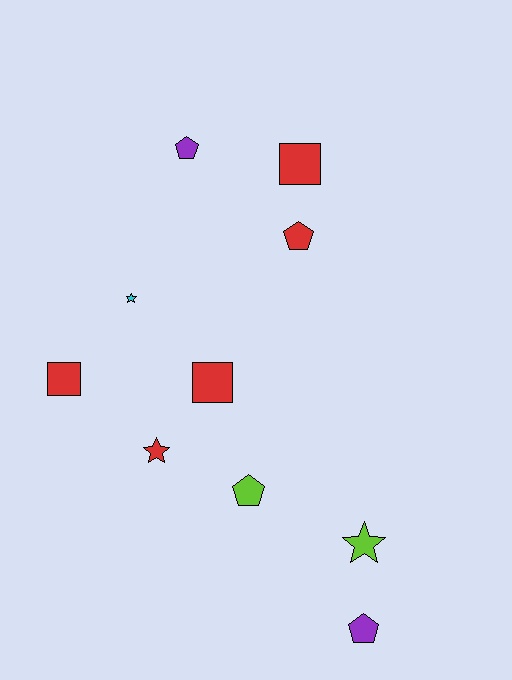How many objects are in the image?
There are 10 objects.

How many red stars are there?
There is 1 red star.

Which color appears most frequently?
Red, with 5 objects.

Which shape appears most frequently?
Pentagon, with 4 objects.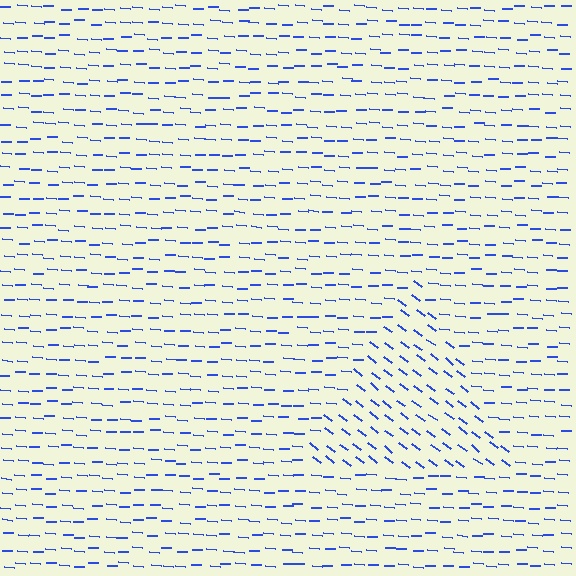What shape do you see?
I see a triangle.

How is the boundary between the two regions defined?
The boundary is defined purely by a change in line orientation (approximately 33 degrees difference). All lines are the same color and thickness.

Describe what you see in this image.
The image is filled with small blue line segments. A triangle region in the image has lines oriented differently from the surrounding lines, creating a visible texture boundary.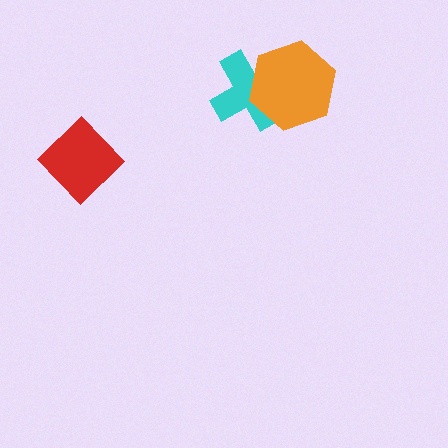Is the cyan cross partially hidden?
Yes, it is partially covered by another shape.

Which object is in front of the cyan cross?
The orange hexagon is in front of the cyan cross.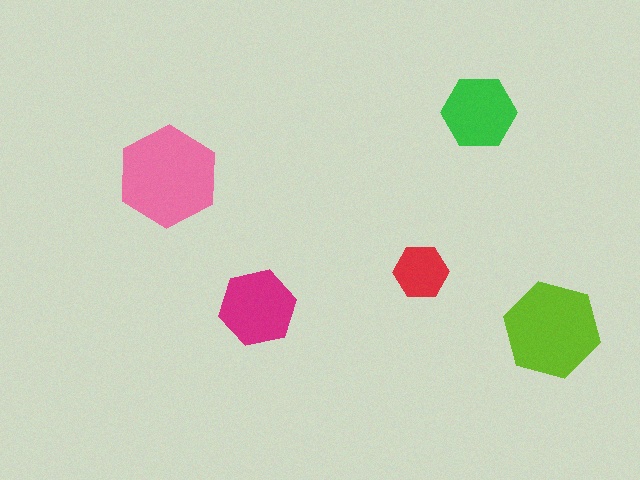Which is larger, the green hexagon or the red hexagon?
The green one.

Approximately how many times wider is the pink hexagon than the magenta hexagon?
About 1.5 times wider.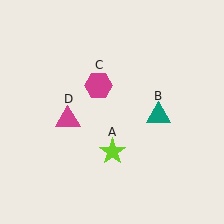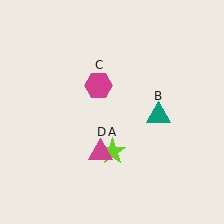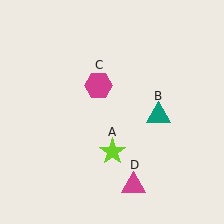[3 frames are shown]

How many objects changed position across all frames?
1 object changed position: magenta triangle (object D).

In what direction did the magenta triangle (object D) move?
The magenta triangle (object D) moved down and to the right.